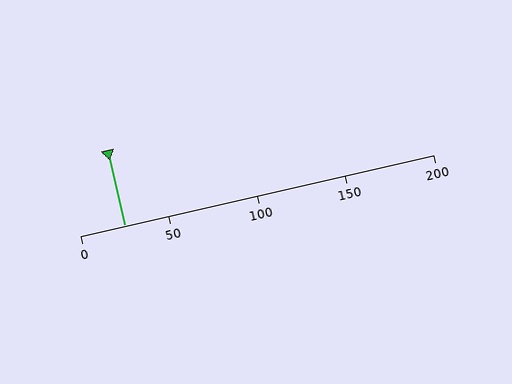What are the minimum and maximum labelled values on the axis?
The axis runs from 0 to 200.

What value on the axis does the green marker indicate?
The marker indicates approximately 25.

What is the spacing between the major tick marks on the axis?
The major ticks are spaced 50 apart.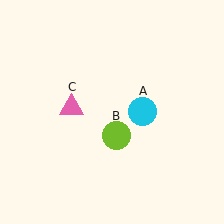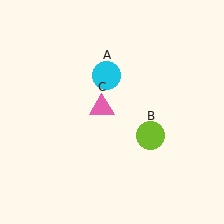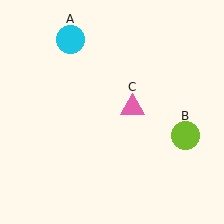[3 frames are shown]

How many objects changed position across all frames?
3 objects changed position: cyan circle (object A), lime circle (object B), pink triangle (object C).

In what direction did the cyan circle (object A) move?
The cyan circle (object A) moved up and to the left.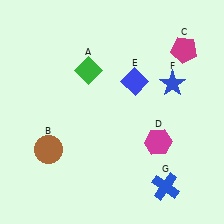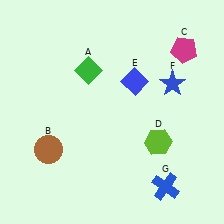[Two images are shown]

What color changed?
The hexagon (D) changed from magenta in Image 1 to lime in Image 2.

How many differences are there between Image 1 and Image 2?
There is 1 difference between the two images.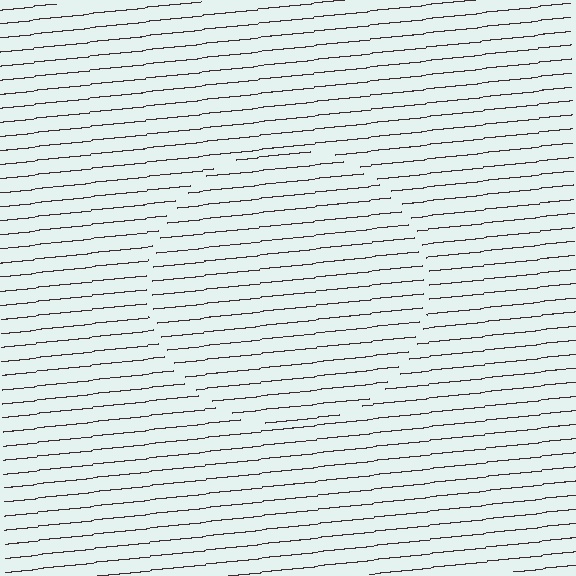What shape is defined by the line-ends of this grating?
An illusory circle. The interior of the shape contains the same grating, shifted by half a period — the contour is defined by the phase discontinuity where line-ends from the inner and outer gratings abut.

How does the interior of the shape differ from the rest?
The interior of the shape contains the same grating, shifted by half a period — the contour is defined by the phase discontinuity where line-ends from the inner and outer gratings abut.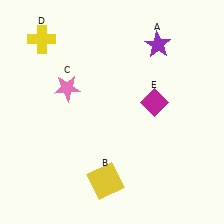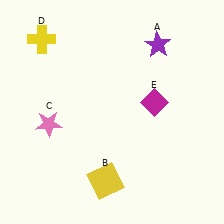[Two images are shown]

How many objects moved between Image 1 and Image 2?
1 object moved between the two images.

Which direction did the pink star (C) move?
The pink star (C) moved down.